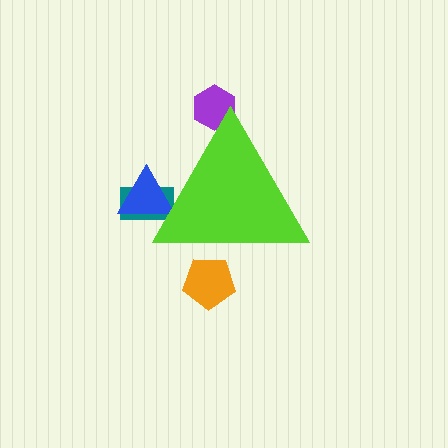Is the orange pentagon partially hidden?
Yes, the orange pentagon is partially hidden behind the lime triangle.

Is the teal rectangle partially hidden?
Yes, the teal rectangle is partially hidden behind the lime triangle.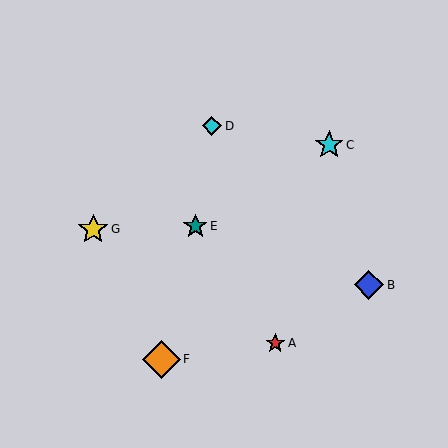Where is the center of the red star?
The center of the red star is at (275, 343).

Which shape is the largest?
The orange diamond (labeled F) is the largest.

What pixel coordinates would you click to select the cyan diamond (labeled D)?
Click at (212, 126) to select the cyan diamond D.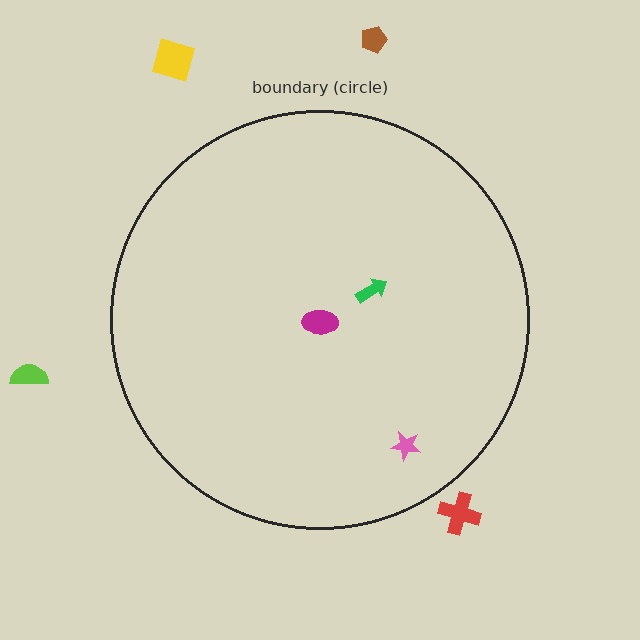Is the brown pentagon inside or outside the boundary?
Outside.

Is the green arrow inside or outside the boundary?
Inside.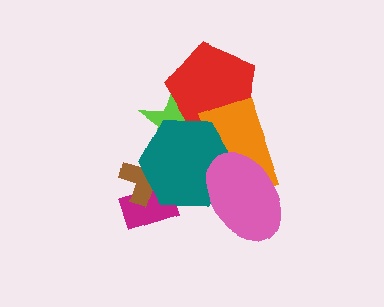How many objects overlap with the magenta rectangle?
2 objects overlap with the magenta rectangle.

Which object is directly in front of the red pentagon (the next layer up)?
The orange rectangle is directly in front of the red pentagon.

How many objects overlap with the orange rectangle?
4 objects overlap with the orange rectangle.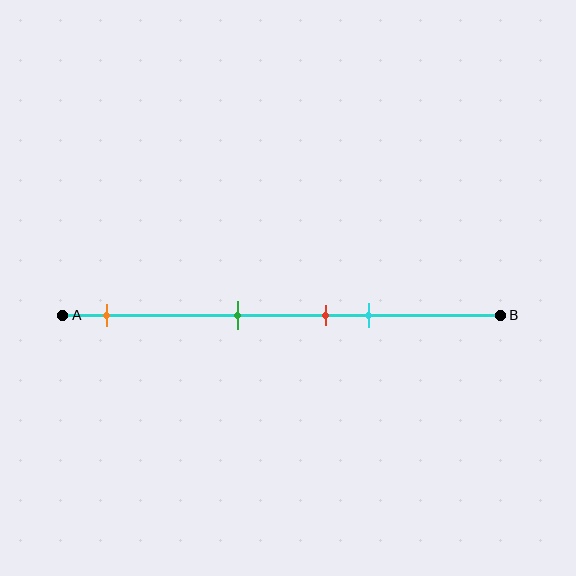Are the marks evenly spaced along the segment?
No, the marks are not evenly spaced.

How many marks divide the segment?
There are 4 marks dividing the segment.